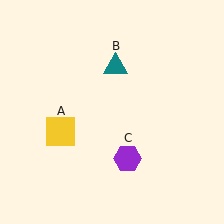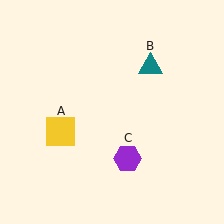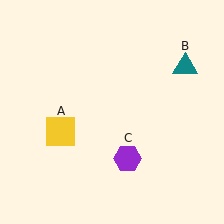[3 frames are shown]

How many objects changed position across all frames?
1 object changed position: teal triangle (object B).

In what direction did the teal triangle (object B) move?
The teal triangle (object B) moved right.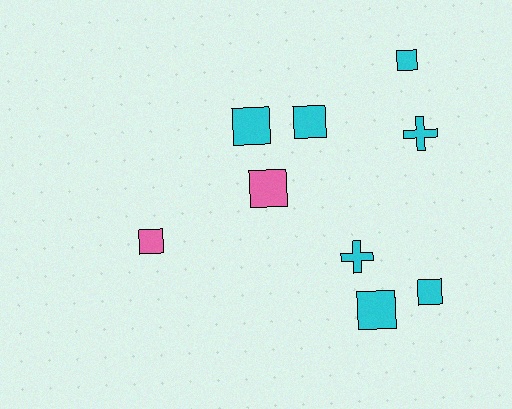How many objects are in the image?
There are 9 objects.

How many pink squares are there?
There are 2 pink squares.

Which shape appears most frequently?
Square, with 7 objects.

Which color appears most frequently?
Cyan, with 7 objects.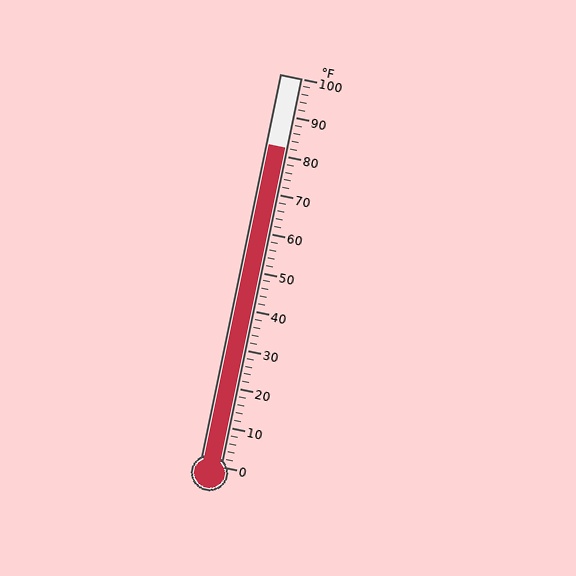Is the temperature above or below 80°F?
The temperature is above 80°F.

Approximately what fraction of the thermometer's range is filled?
The thermometer is filled to approximately 80% of its range.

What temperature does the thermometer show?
The thermometer shows approximately 82°F.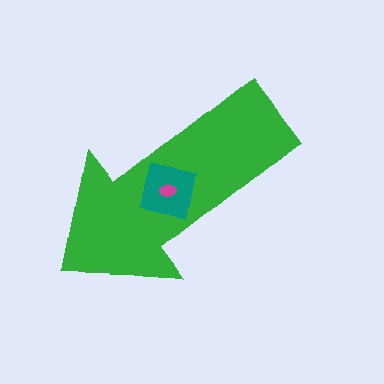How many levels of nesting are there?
3.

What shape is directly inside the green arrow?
The teal square.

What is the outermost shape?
The green arrow.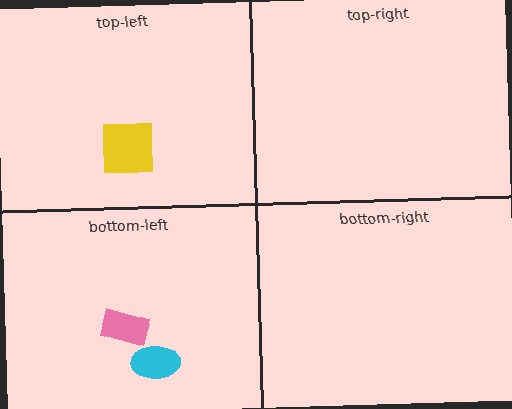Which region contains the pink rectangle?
The bottom-left region.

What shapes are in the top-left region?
The yellow square.